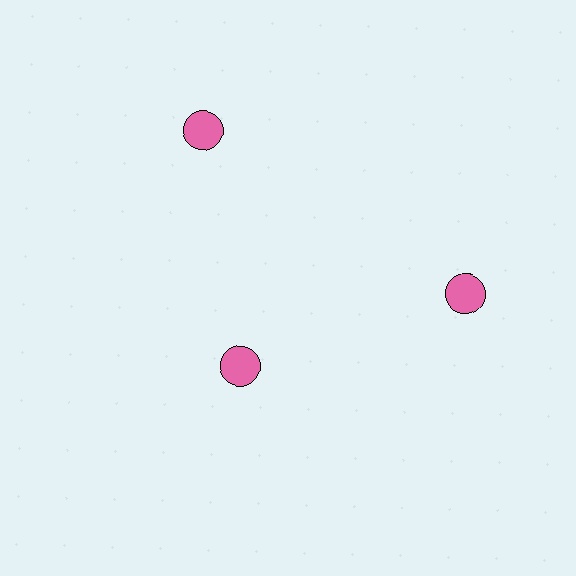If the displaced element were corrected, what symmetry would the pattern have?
It would have 3-fold rotational symmetry — the pattern would map onto itself every 120 degrees.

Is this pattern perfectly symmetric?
No. The 3 pink circles are arranged in a ring, but one element near the 7 o'clock position is pulled inward toward the center, breaking the 3-fold rotational symmetry.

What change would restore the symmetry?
The symmetry would be restored by moving it outward, back onto the ring so that all 3 circles sit at equal angles and equal distance from the center.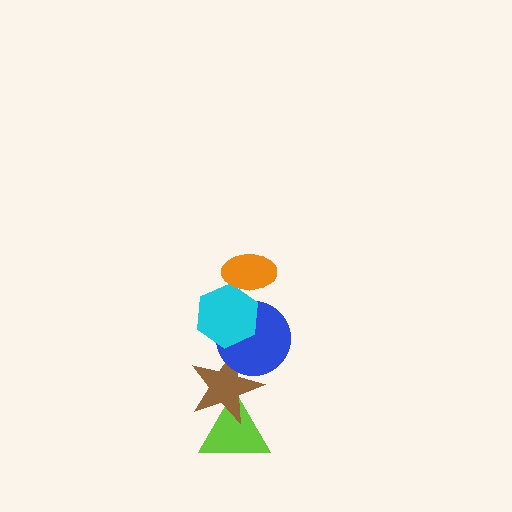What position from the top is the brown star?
The brown star is 4th from the top.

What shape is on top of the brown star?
The blue circle is on top of the brown star.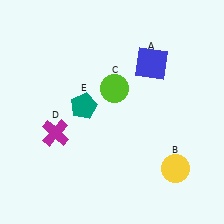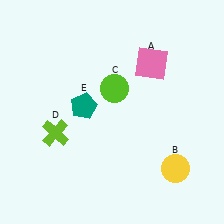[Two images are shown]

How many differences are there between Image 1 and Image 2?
There are 2 differences between the two images.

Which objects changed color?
A changed from blue to pink. D changed from magenta to lime.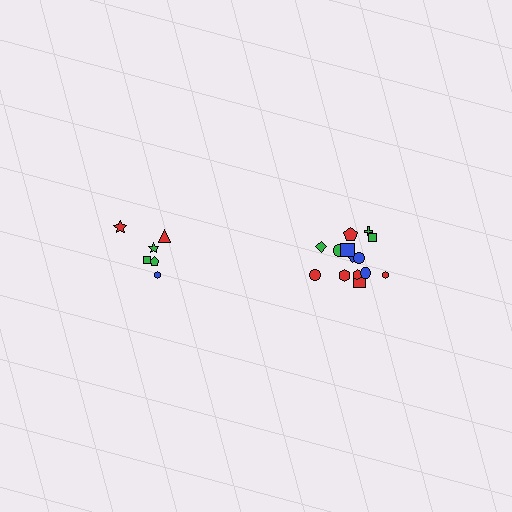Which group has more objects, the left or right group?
The right group.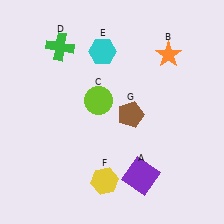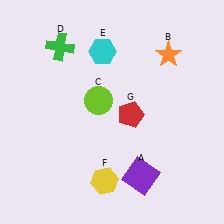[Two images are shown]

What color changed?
The pentagon (G) changed from brown in Image 1 to red in Image 2.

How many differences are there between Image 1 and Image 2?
There is 1 difference between the two images.